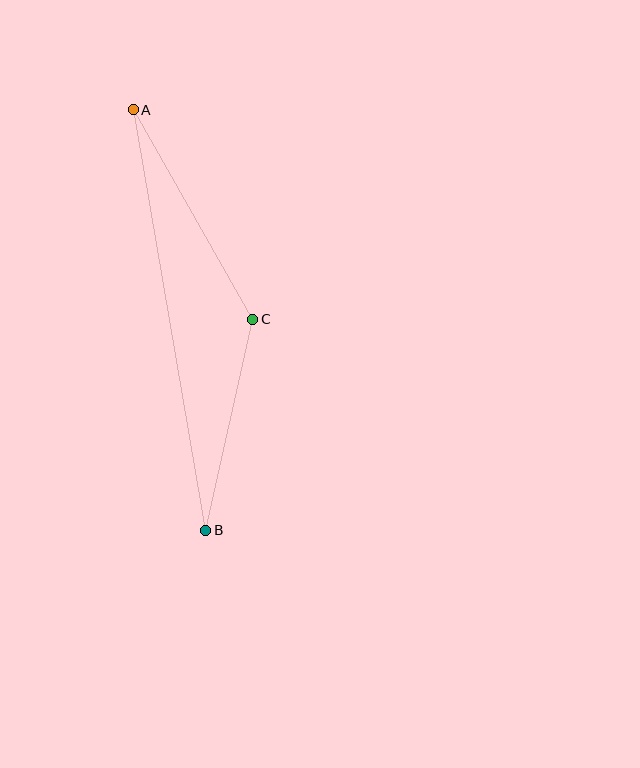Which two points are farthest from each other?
Points A and B are farthest from each other.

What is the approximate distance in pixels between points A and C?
The distance between A and C is approximately 241 pixels.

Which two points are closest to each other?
Points B and C are closest to each other.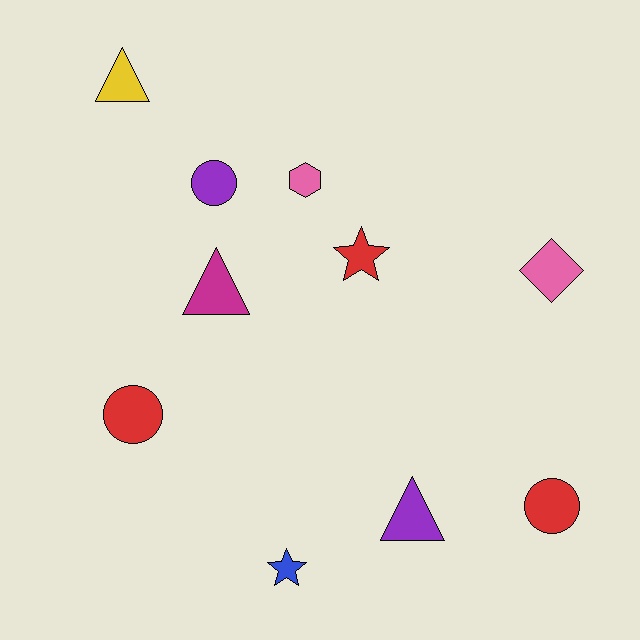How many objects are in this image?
There are 10 objects.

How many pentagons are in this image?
There are no pentagons.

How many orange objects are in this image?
There are no orange objects.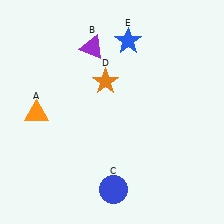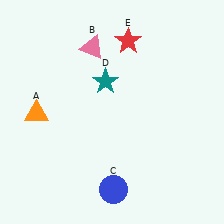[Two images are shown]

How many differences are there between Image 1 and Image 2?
There are 3 differences between the two images.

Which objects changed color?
B changed from purple to pink. D changed from orange to teal. E changed from blue to red.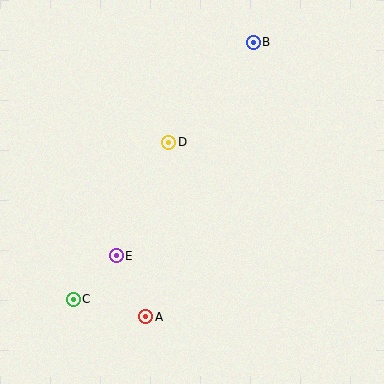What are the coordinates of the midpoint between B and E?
The midpoint between B and E is at (185, 149).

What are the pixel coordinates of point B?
Point B is at (253, 42).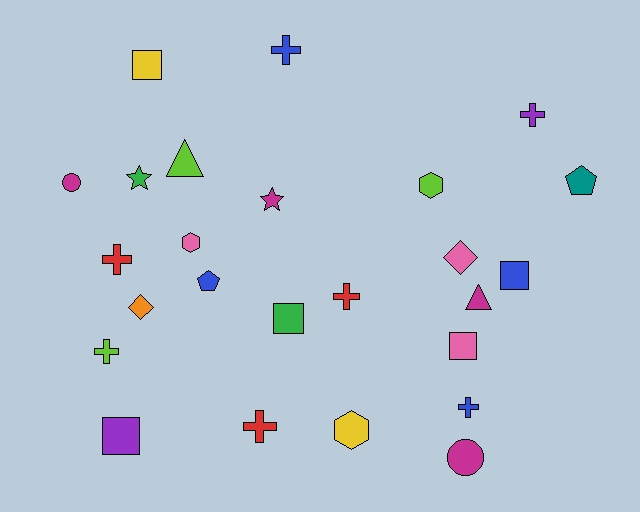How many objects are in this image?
There are 25 objects.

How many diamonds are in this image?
There are 2 diamonds.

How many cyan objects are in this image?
There are no cyan objects.